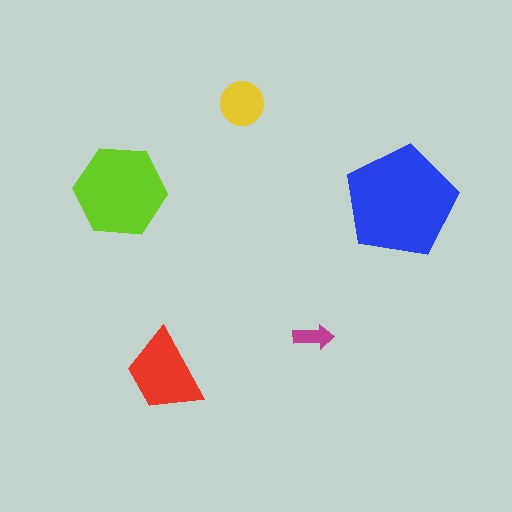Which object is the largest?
The blue pentagon.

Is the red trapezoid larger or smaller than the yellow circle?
Larger.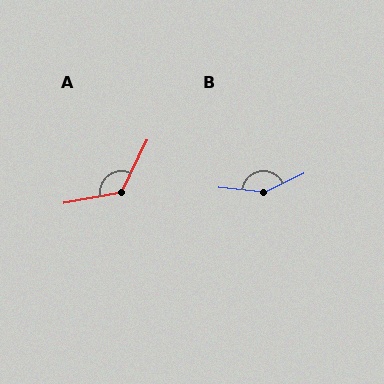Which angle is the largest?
B, at approximately 149 degrees.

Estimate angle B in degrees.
Approximately 149 degrees.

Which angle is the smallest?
A, at approximately 126 degrees.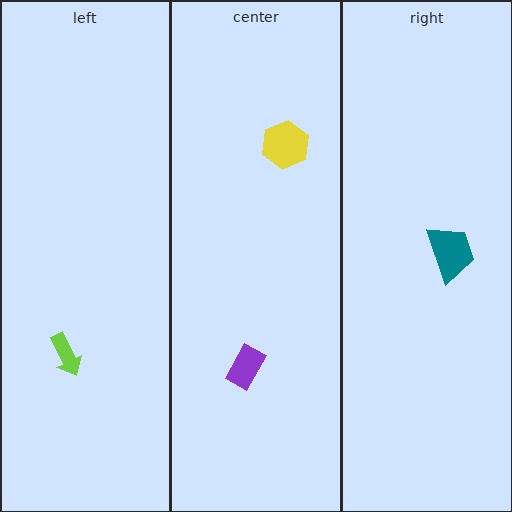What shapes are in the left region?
The lime arrow.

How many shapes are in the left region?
1.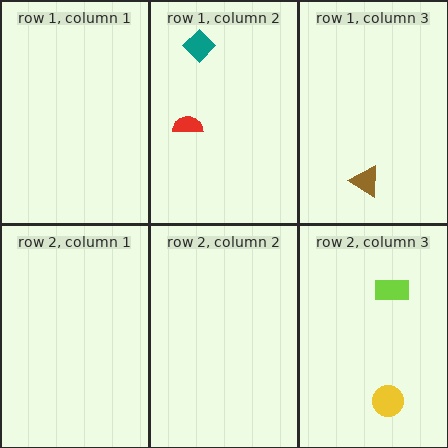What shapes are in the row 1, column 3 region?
The brown triangle.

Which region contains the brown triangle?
The row 1, column 3 region.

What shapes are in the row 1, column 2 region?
The teal diamond, the red semicircle.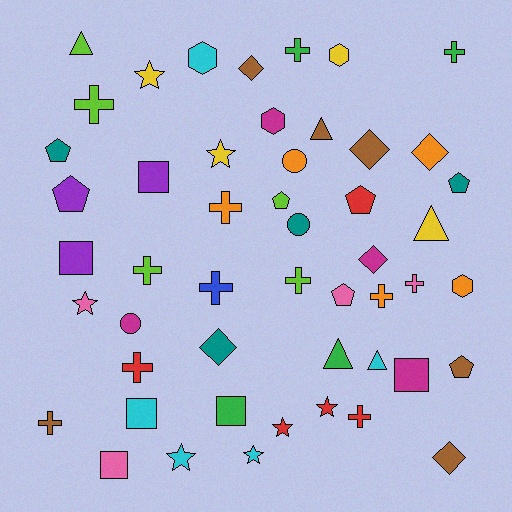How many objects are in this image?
There are 50 objects.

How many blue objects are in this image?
There is 1 blue object.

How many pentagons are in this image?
There are 7 pentagons.